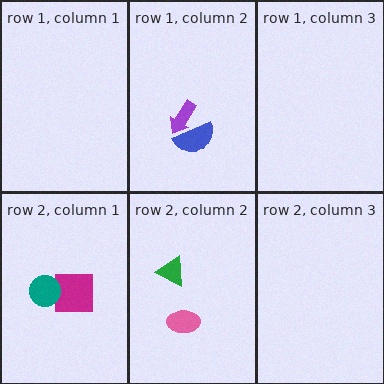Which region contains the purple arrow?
The row 1, column 2 region.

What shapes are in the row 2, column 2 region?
The green triangle, the pink ellipse.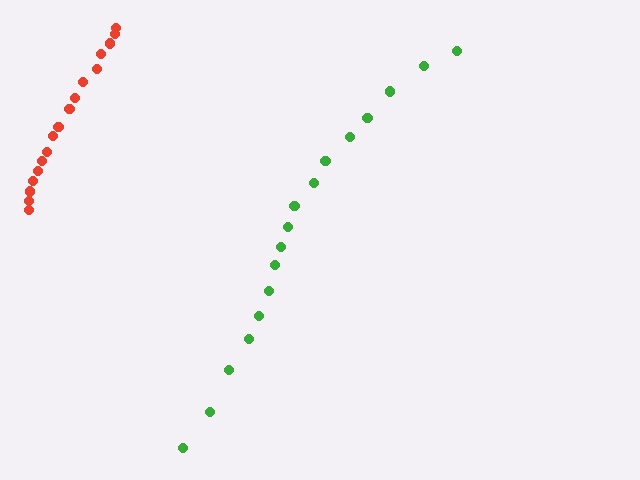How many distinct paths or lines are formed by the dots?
There are 2 distinct paths.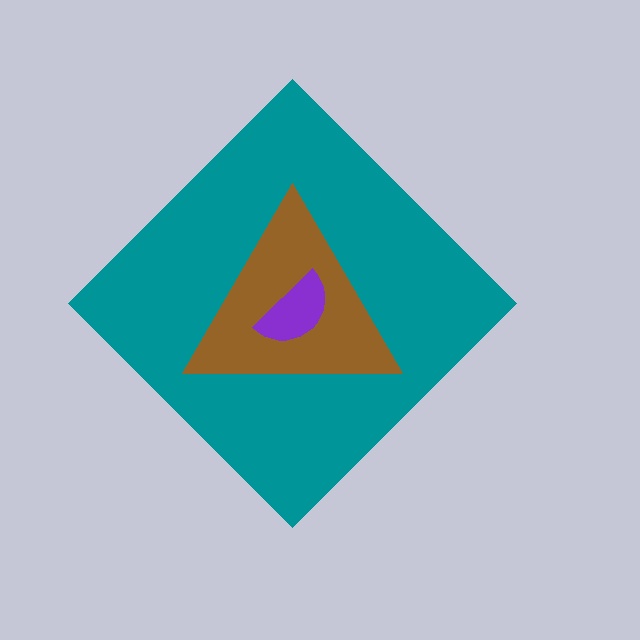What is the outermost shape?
The teal diamond.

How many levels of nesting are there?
3.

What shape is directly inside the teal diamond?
The brown triangle.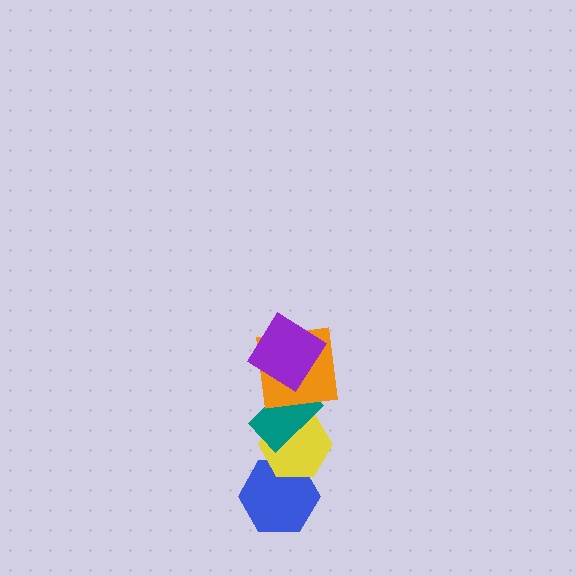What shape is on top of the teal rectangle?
The orange square is on top of the teal rectangle.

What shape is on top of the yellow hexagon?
The teal rectangle is on top of the yellow hexagon.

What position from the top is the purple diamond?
The purple diamond is 1st from the top.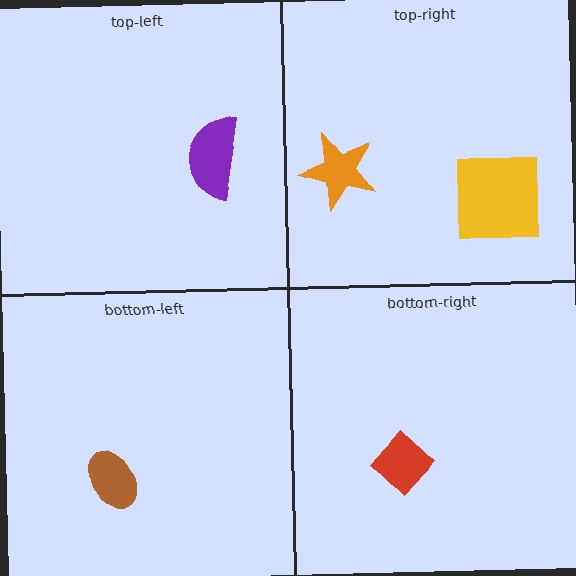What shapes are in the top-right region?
The orange star, the yellow square.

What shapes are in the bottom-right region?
The red diamond.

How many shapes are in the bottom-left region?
1.